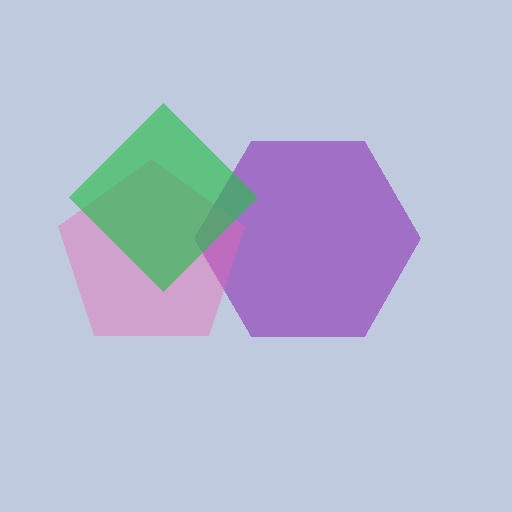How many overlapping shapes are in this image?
There are 3 overlapping shapes in the image.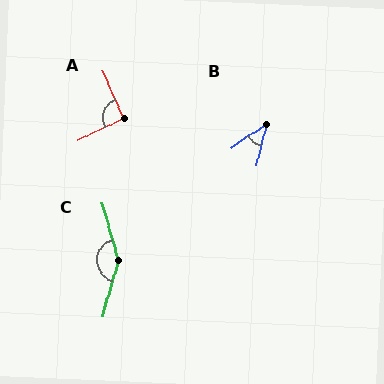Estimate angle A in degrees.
Approximately 91 degrees.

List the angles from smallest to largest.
B (43°), A (91°), C (148°).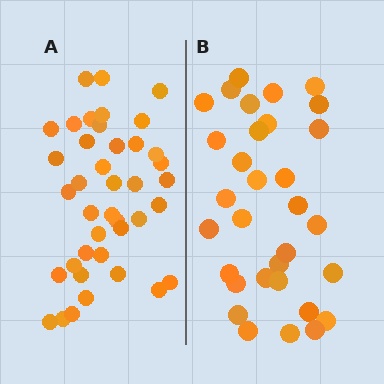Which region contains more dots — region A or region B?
Region A (the left region) has more dots.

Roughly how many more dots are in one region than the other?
Region A has roughly 8 or so more dots than region B.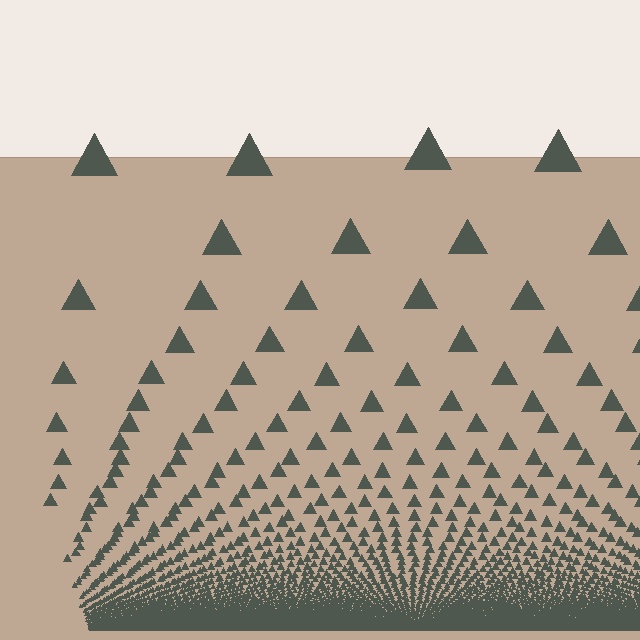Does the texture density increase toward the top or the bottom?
Density increases toward the bottom.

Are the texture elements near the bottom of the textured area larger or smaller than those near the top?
Smaller. The gradient is inverted — elements near the bottom are smaller and denser.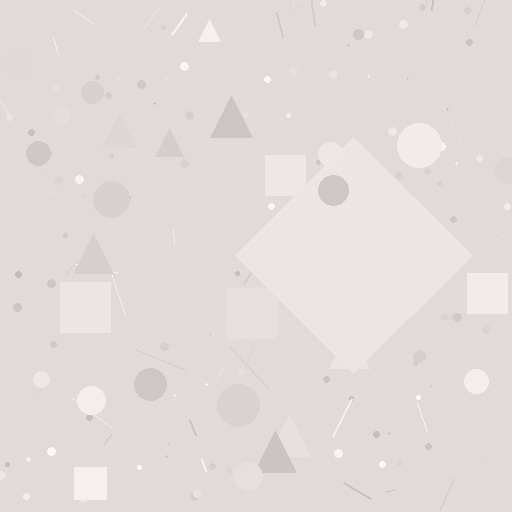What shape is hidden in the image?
A diamond is hidden in the image.